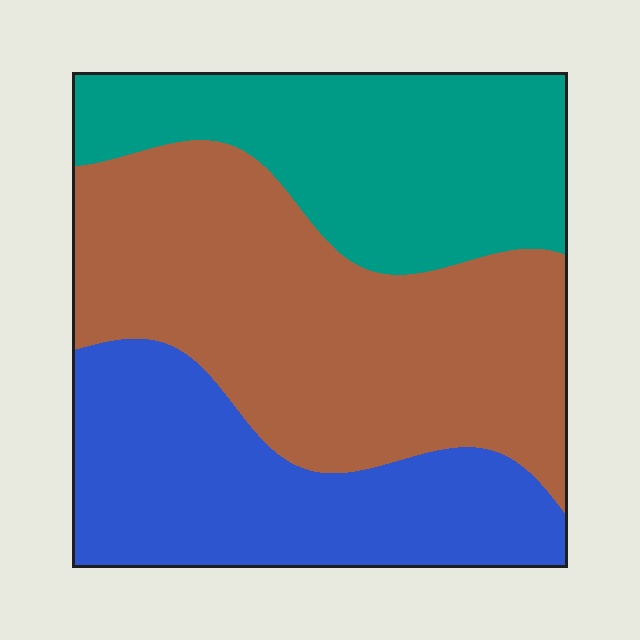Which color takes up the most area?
Brown, at roughly 45%.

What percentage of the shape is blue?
Blue takes up about one quarter (1/4) of the shape.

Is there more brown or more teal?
Brown.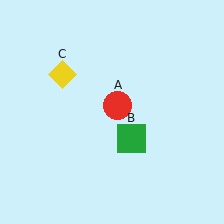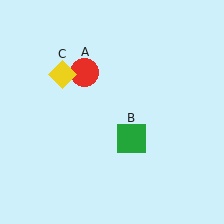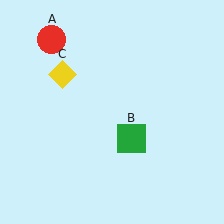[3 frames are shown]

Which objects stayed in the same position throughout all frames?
Green square (object B) and yellow diamond (object C) remained stationary.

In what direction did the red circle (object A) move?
The red circle (object A) moved up and to the left.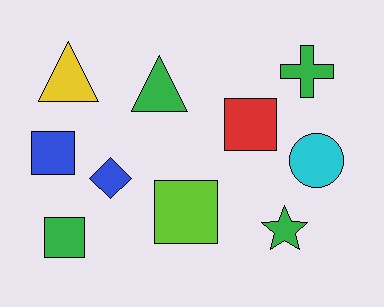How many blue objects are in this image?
There are 2 blue objects.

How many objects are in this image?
There are 10 objects.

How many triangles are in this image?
There are 2 triangles.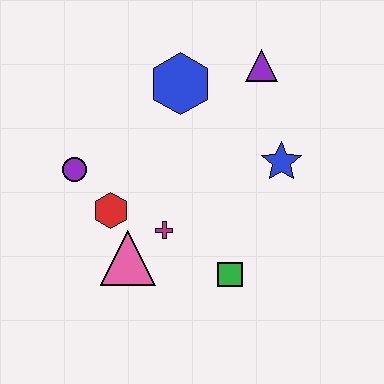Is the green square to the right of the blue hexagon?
Yes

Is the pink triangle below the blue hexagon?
Yes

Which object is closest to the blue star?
The purple triangle is closest to the blue star.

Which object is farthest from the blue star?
The purple circle is farthest from the blue star.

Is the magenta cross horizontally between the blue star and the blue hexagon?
No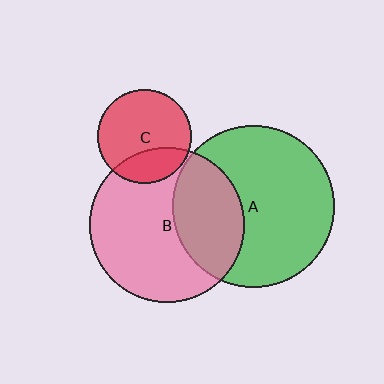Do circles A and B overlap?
Yes.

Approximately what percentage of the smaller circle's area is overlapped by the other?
Approximately 35%.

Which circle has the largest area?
Circle A (green).